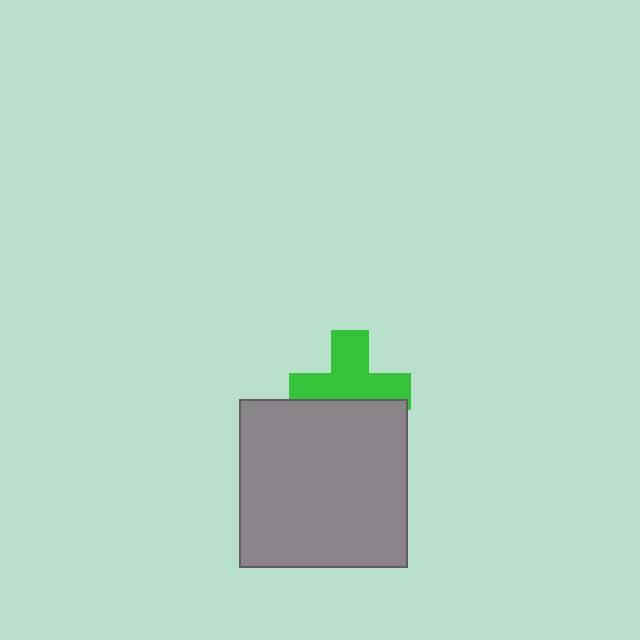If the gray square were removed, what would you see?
You would see the complete green cross.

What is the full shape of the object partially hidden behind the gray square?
The partially hidden object is a green cross.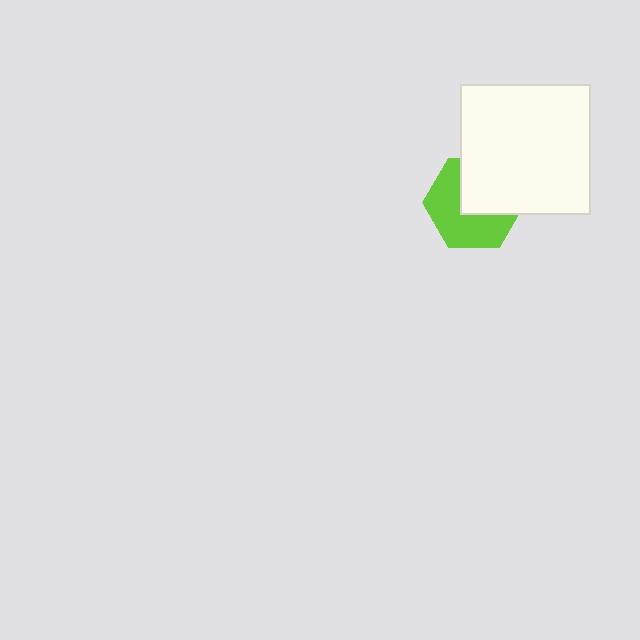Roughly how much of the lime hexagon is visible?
About half of it is visible (roughly 54%).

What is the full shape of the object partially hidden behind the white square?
The partially hidden object is a lime hexagon.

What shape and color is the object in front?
The object in front is a white square.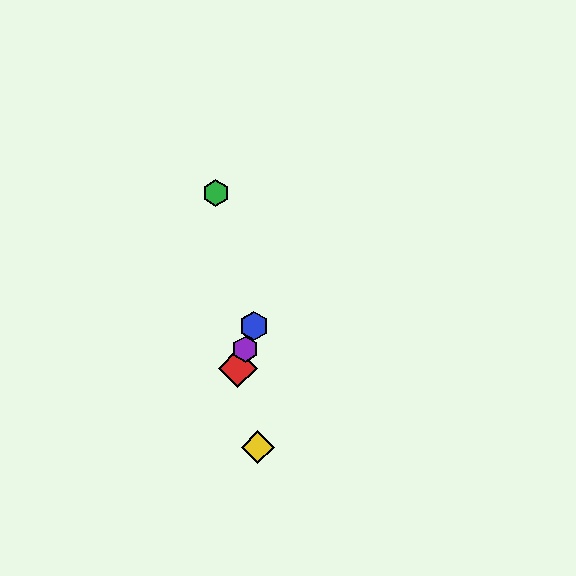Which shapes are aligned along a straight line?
The red diamond, the blue hexagon, the purple hexagon are aligned along a straight line.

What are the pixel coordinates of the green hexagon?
The green hexagon is at (216, 193).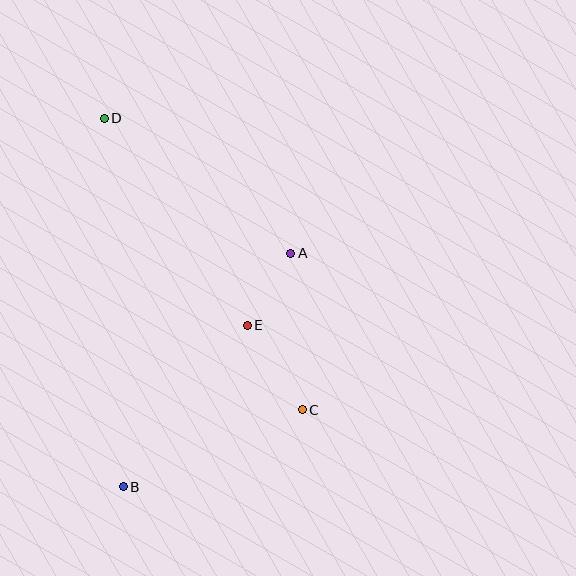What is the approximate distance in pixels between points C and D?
The distance between C and D is approximately 353 pixels.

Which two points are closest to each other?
Points A and E are closest to each other.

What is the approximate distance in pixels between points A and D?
The distance between A and D is approximately 230 pixels.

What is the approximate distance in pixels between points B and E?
The distance between B and E is approximately 204 pixels.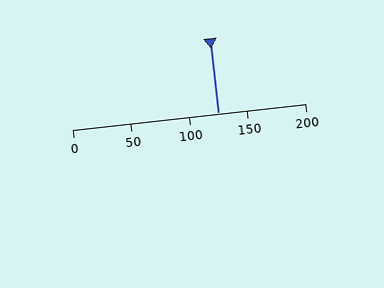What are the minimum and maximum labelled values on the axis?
The axis runs from 0 to 200.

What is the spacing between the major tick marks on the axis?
The major ticks are spaced 50 apart.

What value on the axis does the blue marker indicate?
The marker indicates approximately 125.